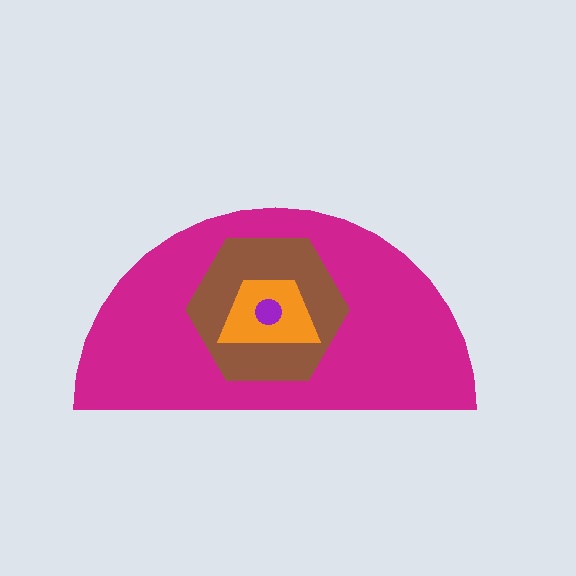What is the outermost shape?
The magenta semicircle.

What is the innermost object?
The purple circle.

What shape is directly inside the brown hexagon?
The orange trapezoid.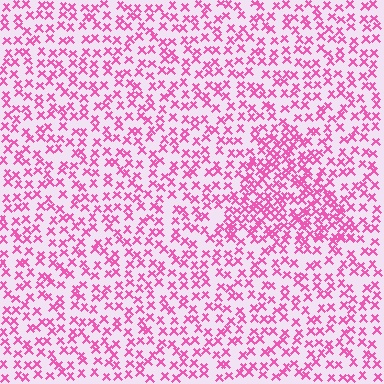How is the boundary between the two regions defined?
The boundary is defined by a change in element density (approximately 1.8x ratio). All elements are the same color, size, and shape.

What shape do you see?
I see a triangle.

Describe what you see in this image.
The image contains small pink elements arranged at two different densities. A triangle-shaped region is visible where the elements are more densely packed than the surrounding area.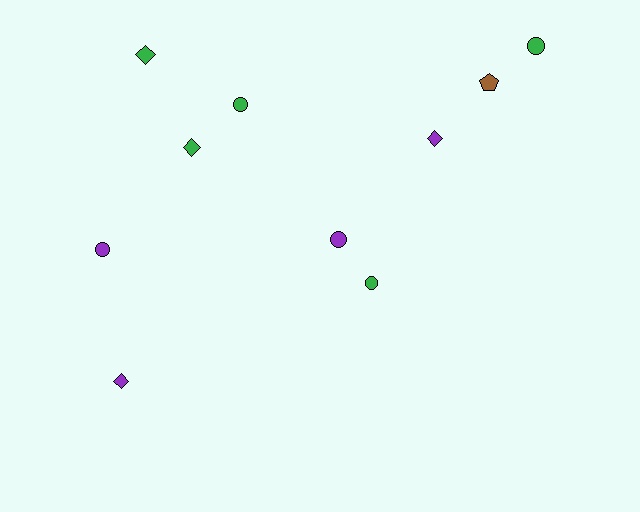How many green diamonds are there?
There are 2 green diamonds.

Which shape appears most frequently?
Circle, with 5 objects.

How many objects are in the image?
There are 10 objects.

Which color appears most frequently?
Green, with 5 objects.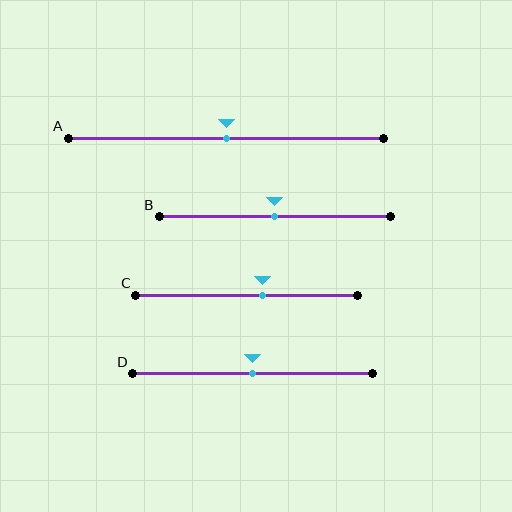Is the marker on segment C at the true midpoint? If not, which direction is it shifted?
No, the marker on segment C is shifted to the right by about 7% of the segment length.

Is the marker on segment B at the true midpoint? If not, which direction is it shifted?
Yes, the marker on segment B is at the true midpoint.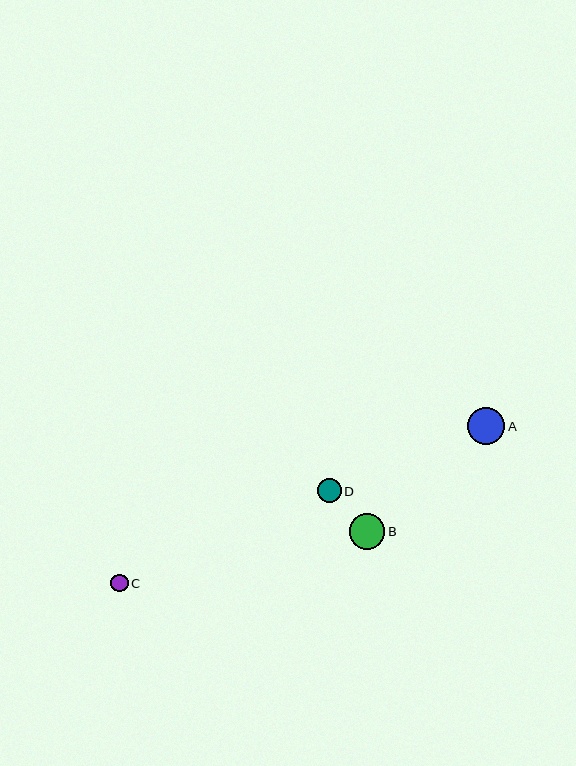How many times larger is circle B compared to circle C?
Circle B is approximately 2.0 times the size of circle C.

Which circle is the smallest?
Circle C is the smallest with a size of approximately 18 pixels.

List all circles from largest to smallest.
From largest to smallest: A, B, D, C.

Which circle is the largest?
Circle A is the largest with a size of approximately 37 pixels.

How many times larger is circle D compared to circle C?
Circle D is approximately 1.3 times the size of circle C.